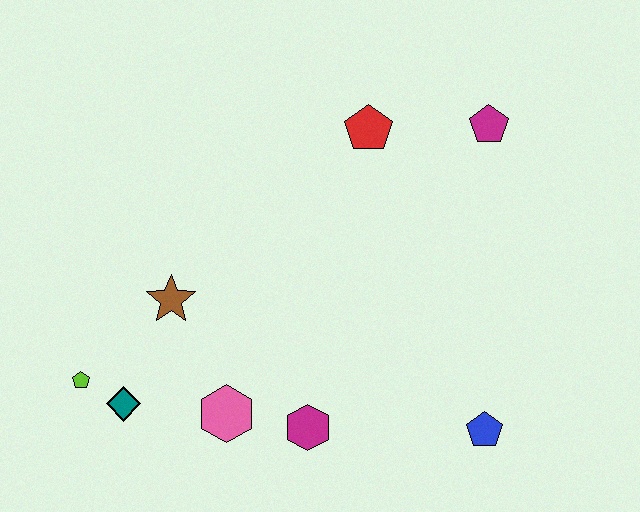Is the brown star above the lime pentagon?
Yes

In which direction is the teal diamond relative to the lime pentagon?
The teal diamond is to the right of the lime pentagon.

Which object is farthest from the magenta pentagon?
The lime pentagon is farthest from the magenta pentagon.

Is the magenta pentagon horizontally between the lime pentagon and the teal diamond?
No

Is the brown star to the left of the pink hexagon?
Yes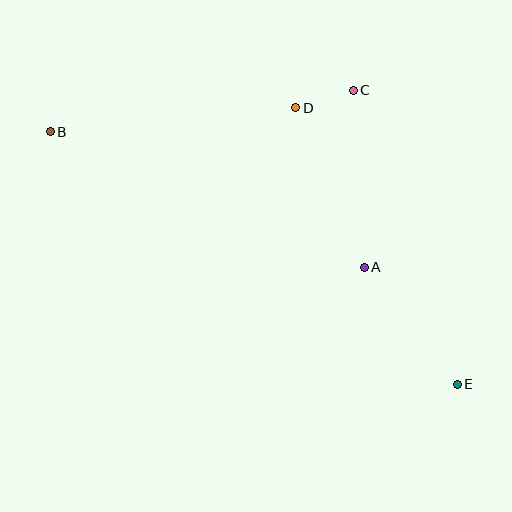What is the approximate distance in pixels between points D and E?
The distance between D and E is approximately 320 pixels.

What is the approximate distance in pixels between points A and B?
The distance between A and B is approximately 342 pixels.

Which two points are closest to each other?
Points C and D are closest to each other.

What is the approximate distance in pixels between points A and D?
The distance between A and D is approximately 174 pixels.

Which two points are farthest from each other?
Points B and E are farthest from each other.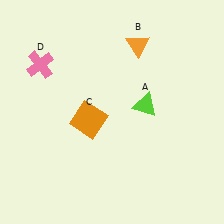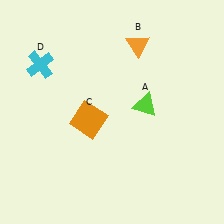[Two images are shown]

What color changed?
The cross (D) changed from pink in Image 1 to cyan in Image 2.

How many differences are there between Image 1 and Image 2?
There is 1 difference between the two images.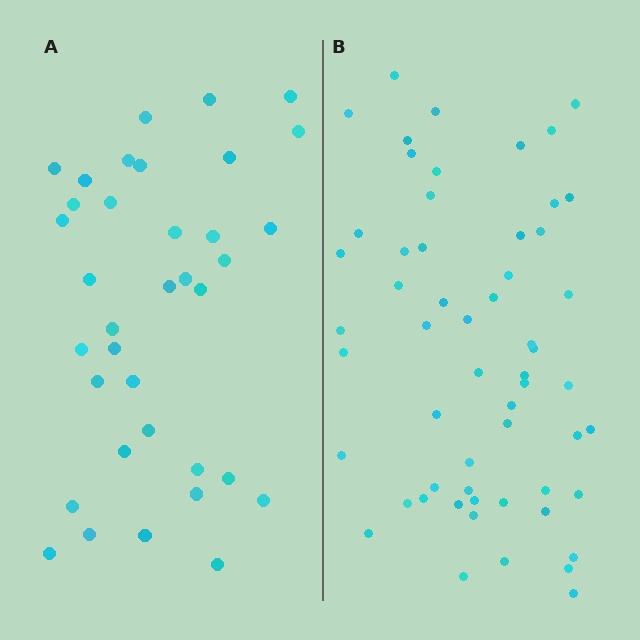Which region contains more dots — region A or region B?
Region B (the right region) has more dots.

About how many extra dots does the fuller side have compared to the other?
Region B has approximately 20 more dots than region A.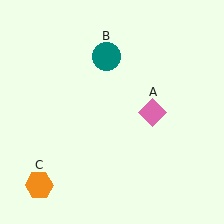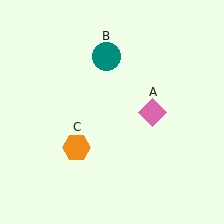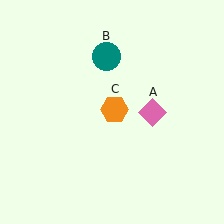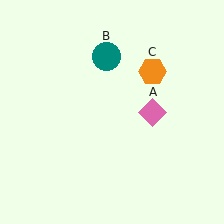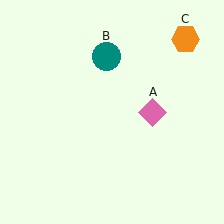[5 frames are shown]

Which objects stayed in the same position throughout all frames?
Pink diamond (object A) and teal circle (object B) remained stationary.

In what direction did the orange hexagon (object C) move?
The orange hexagon (object C) moved up and to the right.